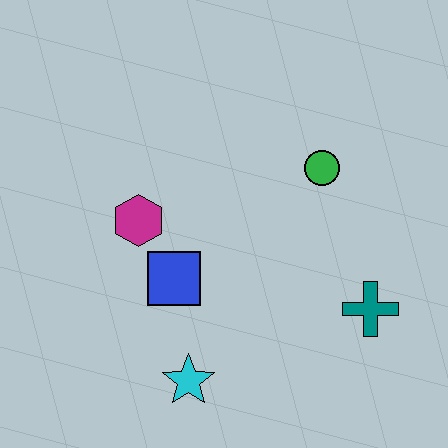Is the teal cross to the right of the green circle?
Yes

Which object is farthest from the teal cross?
The magenta hexagon is farthest from the teal cross.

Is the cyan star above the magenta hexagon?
No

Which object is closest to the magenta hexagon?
The blue square is closest to the magenta hexagon.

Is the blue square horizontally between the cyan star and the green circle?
No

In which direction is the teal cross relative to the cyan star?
The teal cross is to the right of the cyan star.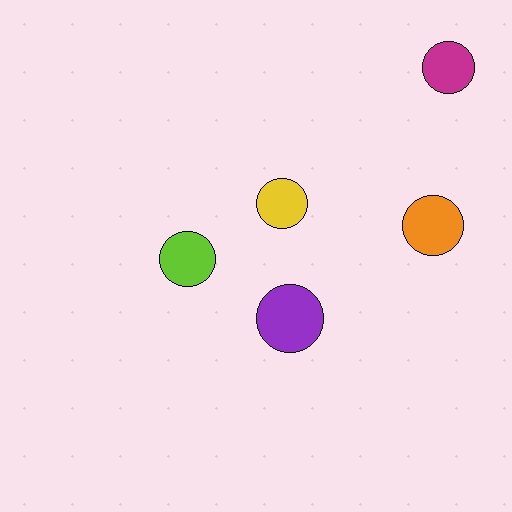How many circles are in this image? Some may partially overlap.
There are 5 circles.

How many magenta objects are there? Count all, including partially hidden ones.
There is 1 magenta object.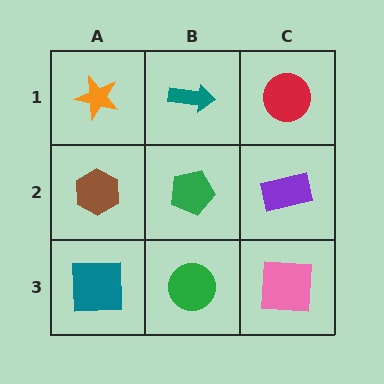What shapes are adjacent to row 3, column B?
A green pentagon (row 2, column B), a teal square (row 3, column A), a pink square (row 3, column C).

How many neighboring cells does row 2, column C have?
3.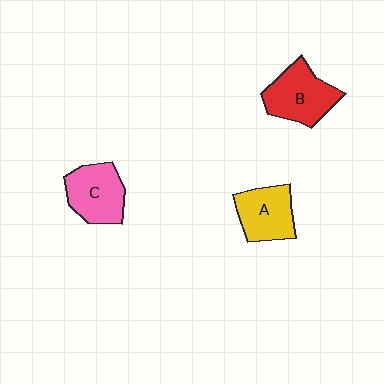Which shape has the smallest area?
Shape A (yellow).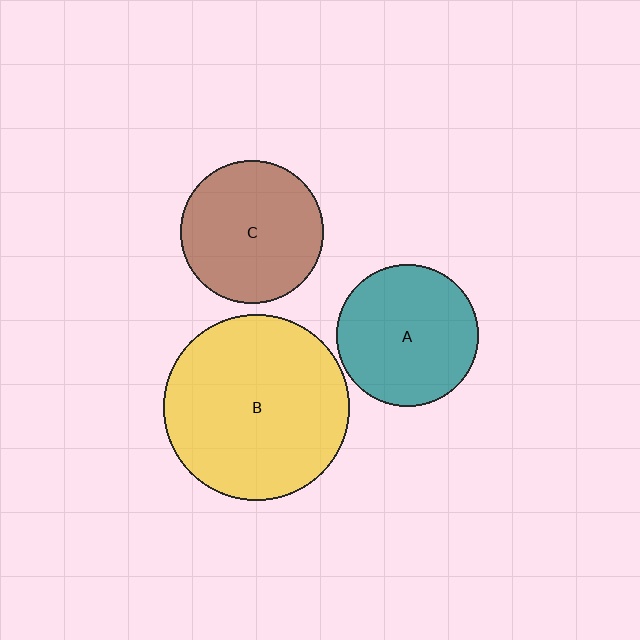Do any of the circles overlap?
No, none of the circles overlap.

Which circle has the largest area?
Circle B (yellow).